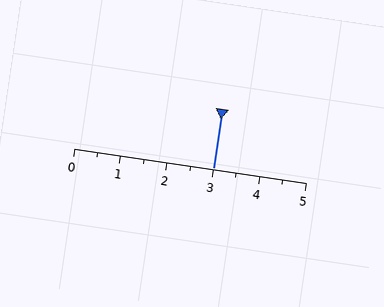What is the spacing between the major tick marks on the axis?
The major ticks are spaced 1 apart.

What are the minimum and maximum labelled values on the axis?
The axis runs from 0 to 5.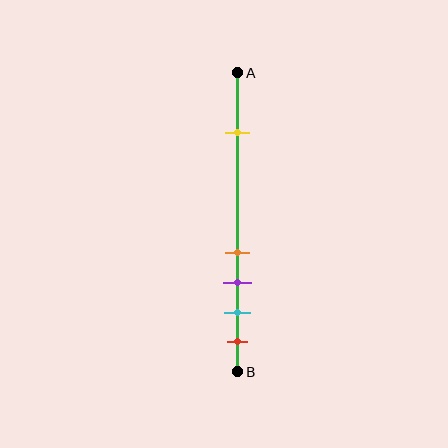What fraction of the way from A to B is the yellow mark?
The yellow mark is approximately 20% (0.2) of the way from A to B.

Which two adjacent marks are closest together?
The orange and purple marks are the closest adjacent pair.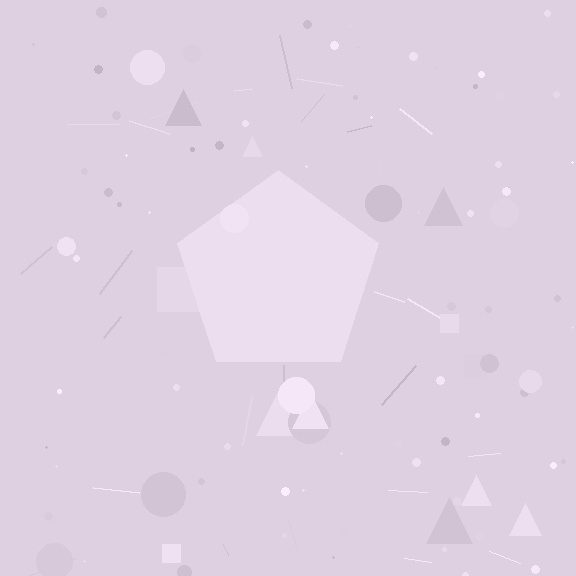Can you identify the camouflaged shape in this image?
The camouflaged shape is a pentagon.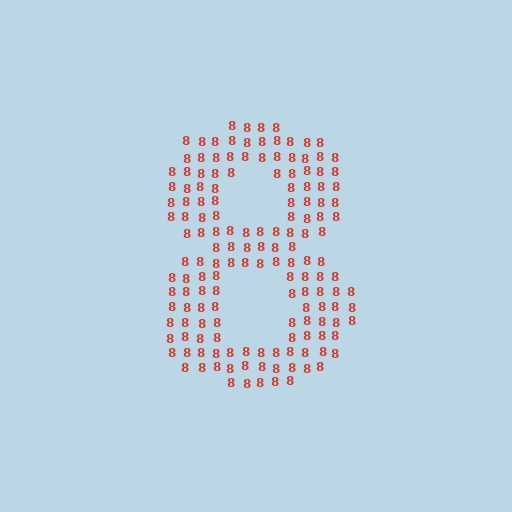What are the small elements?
The small elements are digit 8's.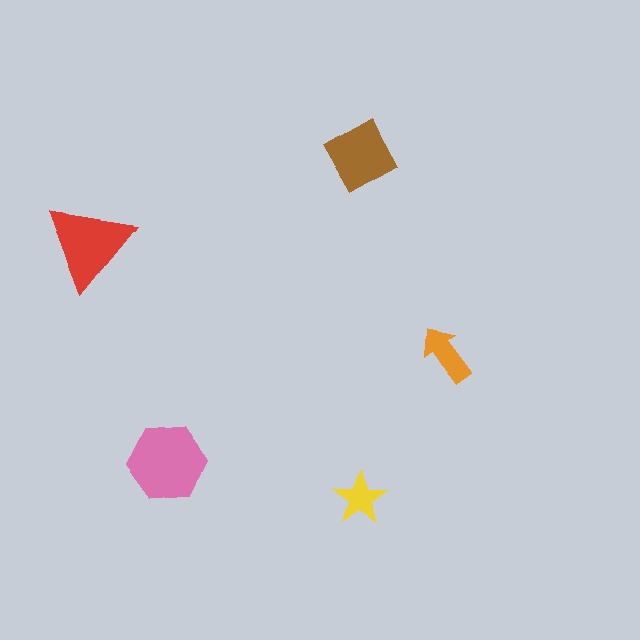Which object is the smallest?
The yellow star.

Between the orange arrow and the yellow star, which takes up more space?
The orange arrow.